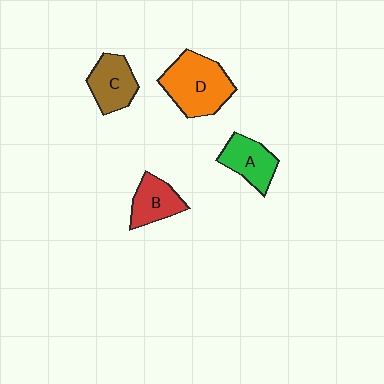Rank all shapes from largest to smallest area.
From largest to smallest: D (orange), C (brown), A (green), B (red).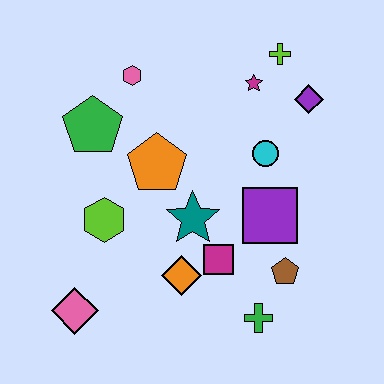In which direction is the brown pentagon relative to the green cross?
The brown pentagon is above the green cross.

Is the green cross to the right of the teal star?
Yes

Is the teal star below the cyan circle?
Yes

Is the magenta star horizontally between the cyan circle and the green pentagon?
Yes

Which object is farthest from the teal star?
The lime cross is farthest from the teal star.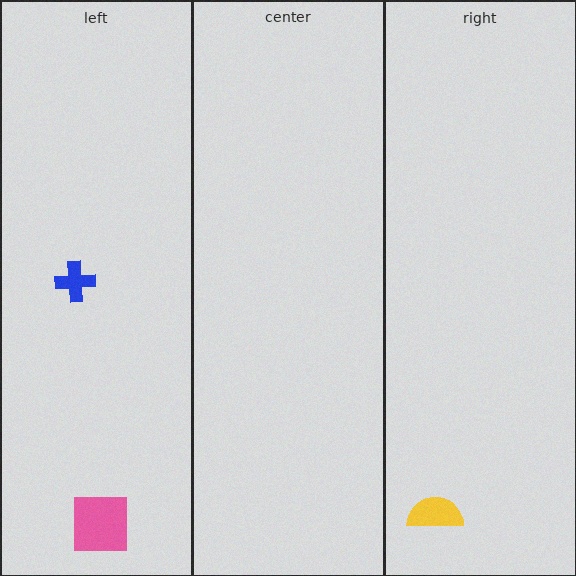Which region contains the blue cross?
The left region.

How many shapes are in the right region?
1.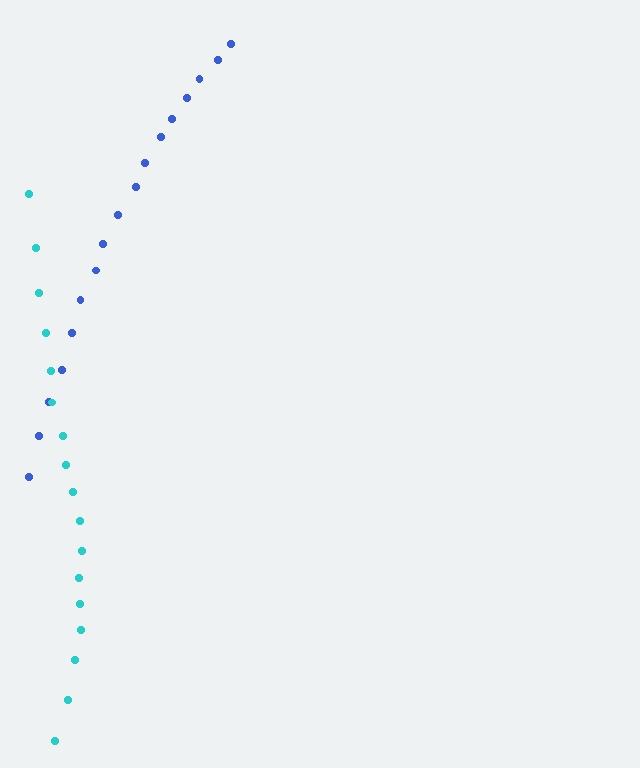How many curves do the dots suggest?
There are 2 distinct paths.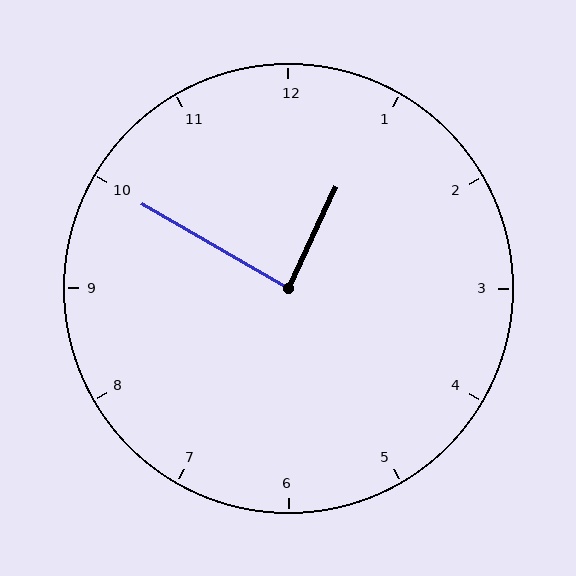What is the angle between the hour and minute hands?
Approximately 85 degrees.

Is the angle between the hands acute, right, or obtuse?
It is right.